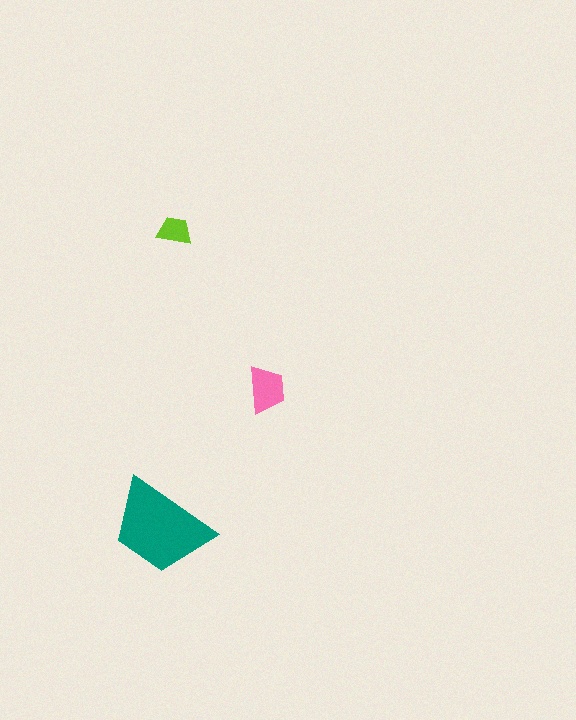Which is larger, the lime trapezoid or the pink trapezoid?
The pink one.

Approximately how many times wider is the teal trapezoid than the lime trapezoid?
About 3 times wider.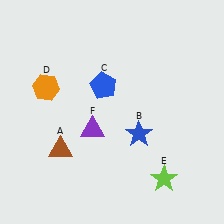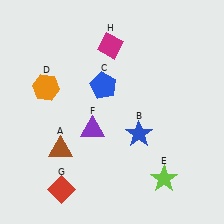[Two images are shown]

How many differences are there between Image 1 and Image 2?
There are 2 differences between the two images.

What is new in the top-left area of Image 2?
A magenta diamond (H) was added in the top-left area of Image 2.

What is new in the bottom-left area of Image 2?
A red diamond (G) was added in the bottom-left area of Image 2.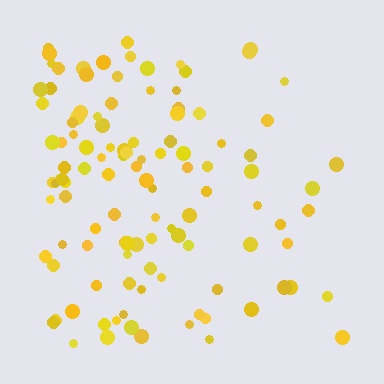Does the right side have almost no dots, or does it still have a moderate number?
Still a moderate number, just noticeably fewer than the left.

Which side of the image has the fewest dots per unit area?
The right.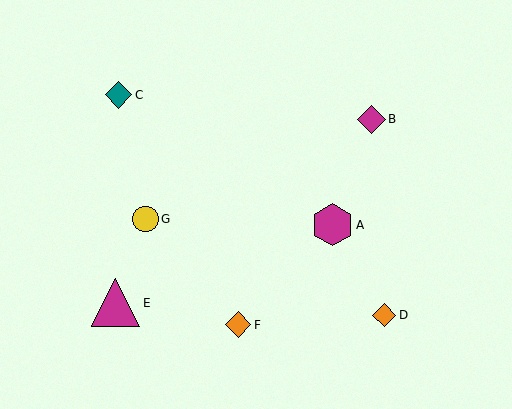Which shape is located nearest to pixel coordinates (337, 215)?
The magenta hexagon (labeled A) at (332, 225) is nearest to that location.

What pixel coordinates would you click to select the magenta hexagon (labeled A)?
Click at (332, 225) to select the magenta hexagon A.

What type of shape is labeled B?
Shape B is a magenta diamond.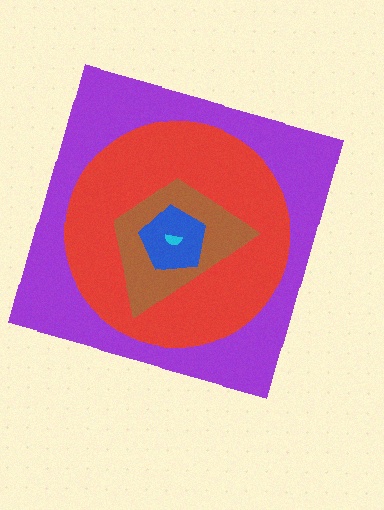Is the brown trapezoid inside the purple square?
Yes.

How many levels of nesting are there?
5.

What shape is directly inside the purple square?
The red circle.